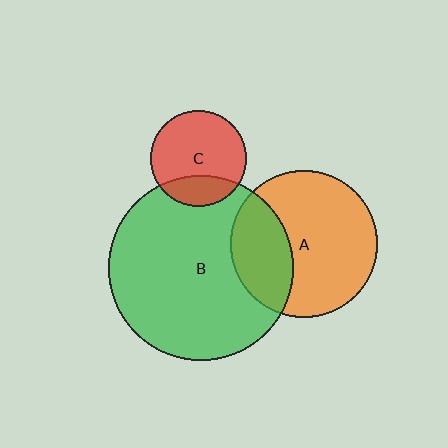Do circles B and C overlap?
Yes.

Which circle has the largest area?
Circle B (green).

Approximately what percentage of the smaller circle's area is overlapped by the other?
Approximately 25%.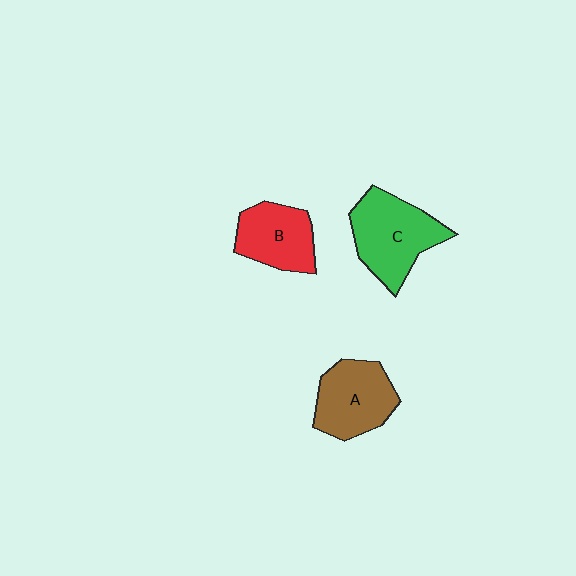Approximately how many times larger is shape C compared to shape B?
Approximately 1.3 times.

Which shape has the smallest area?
Shape B (red).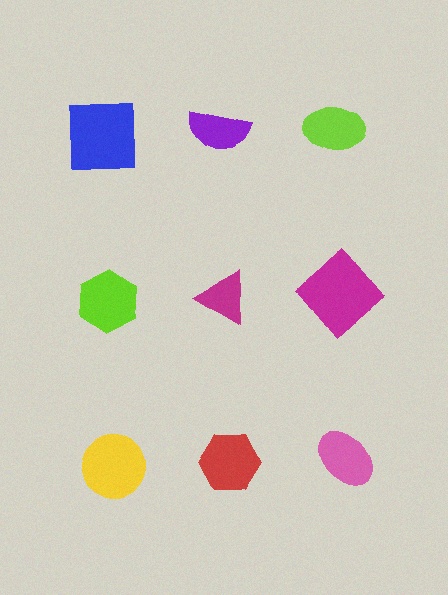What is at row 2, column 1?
A lime hexagon.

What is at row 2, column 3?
A magenta diamond.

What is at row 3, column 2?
A red hexagon.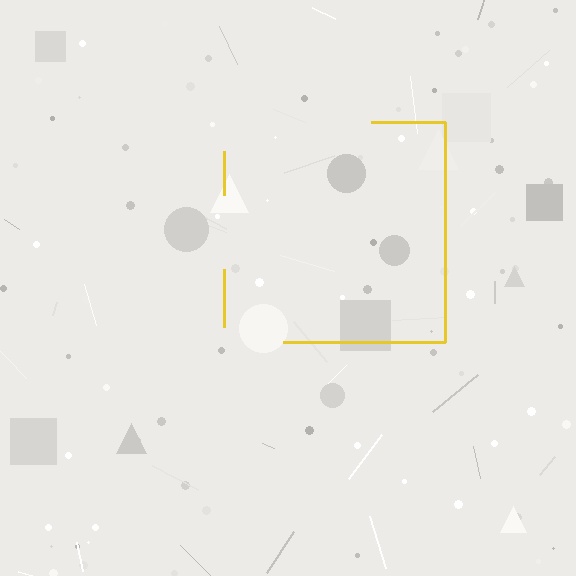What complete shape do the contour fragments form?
The contour fragments form a square.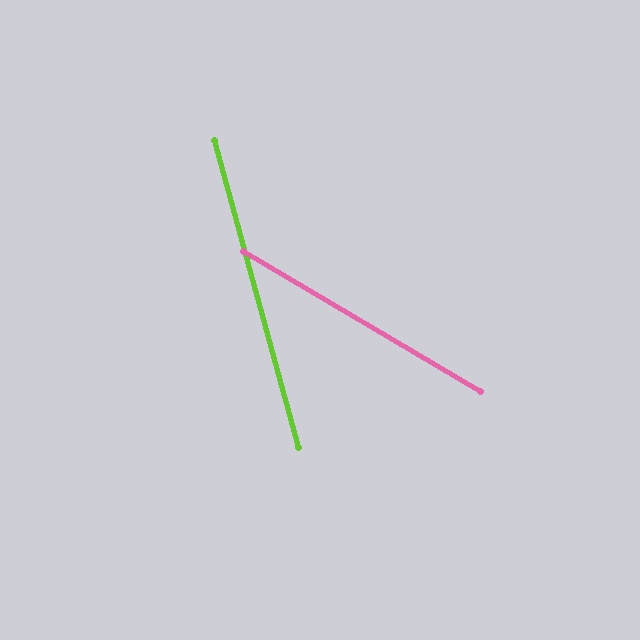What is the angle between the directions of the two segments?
Approximately 44 degrees.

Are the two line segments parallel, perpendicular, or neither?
Neither parallel nor perpendicular — they differ by about 44°.